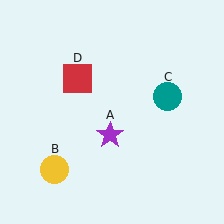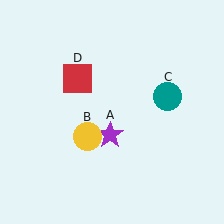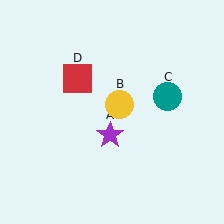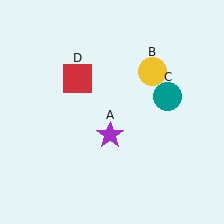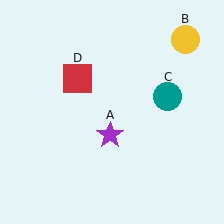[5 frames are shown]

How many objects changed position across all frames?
1 object changed position: yellow circle (object B).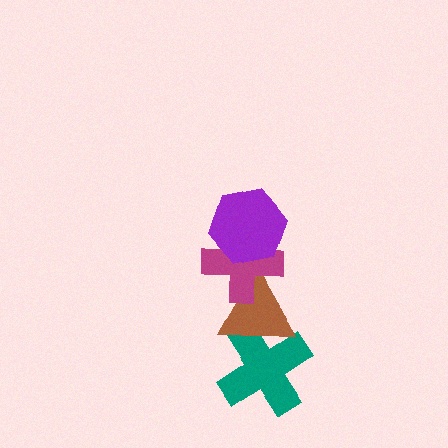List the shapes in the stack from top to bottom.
From top to bottom: the purple hexagon, the magenta cross, the brown triangle, the teal cross.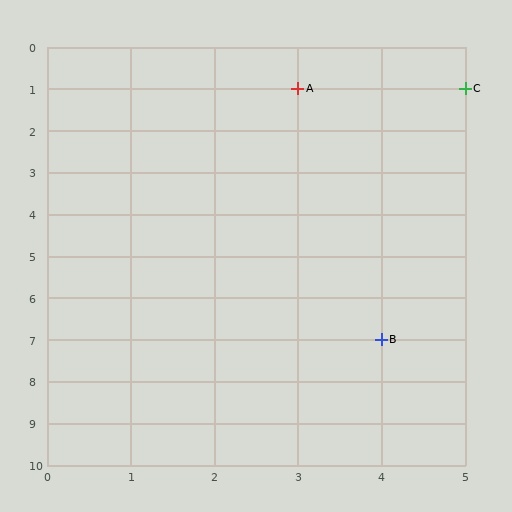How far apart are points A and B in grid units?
Points A and B are 1 column and 6 rows apart (about 6.1 grid units diagonally).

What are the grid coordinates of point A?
Point A is at grid coordinates (3, 1).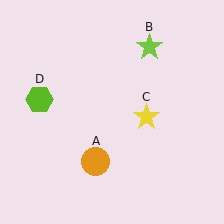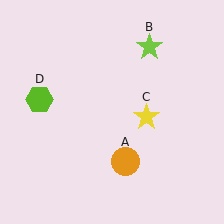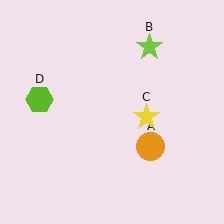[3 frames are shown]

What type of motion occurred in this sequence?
The orange circle (object A) rotated counterclockwise around the center of the scene.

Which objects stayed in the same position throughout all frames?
Lime star (object B) and yellow star (object C) and lime hexagon (object D) remained stationary.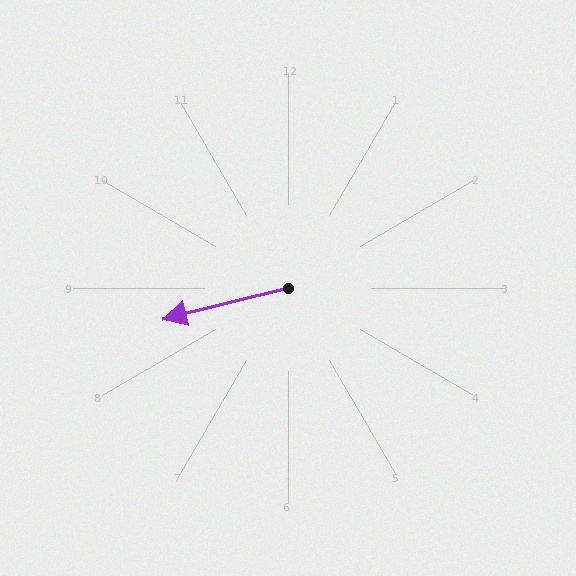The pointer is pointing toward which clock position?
Roughly 9 o'clock.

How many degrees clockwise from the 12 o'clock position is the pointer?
Approximately 256 degrees.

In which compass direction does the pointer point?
West.